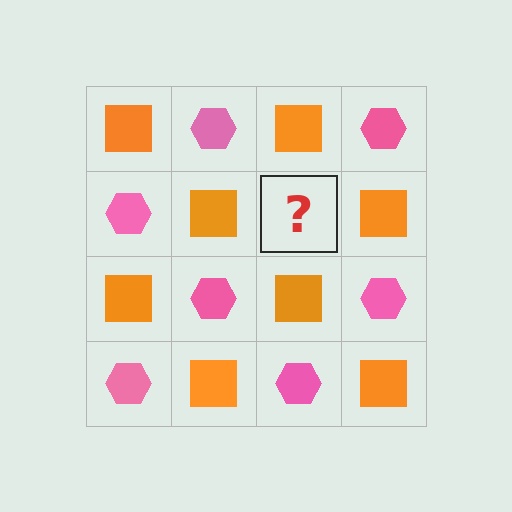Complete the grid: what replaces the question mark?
The question mark should be replaced with a pink hexagon.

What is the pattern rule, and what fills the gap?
The rule is that it alternates orange square and pink hexagon in a checkerboard pattern. The gap should be filled with a pink hexagon.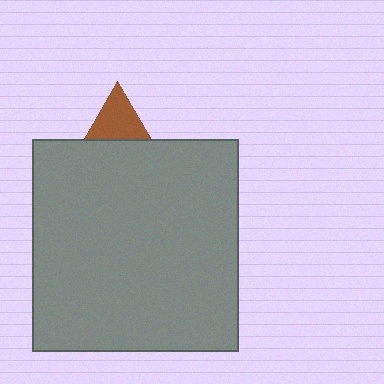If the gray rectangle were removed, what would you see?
You would see the complete brown triangle.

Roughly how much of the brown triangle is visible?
A small part of it is visible (roughly 42%).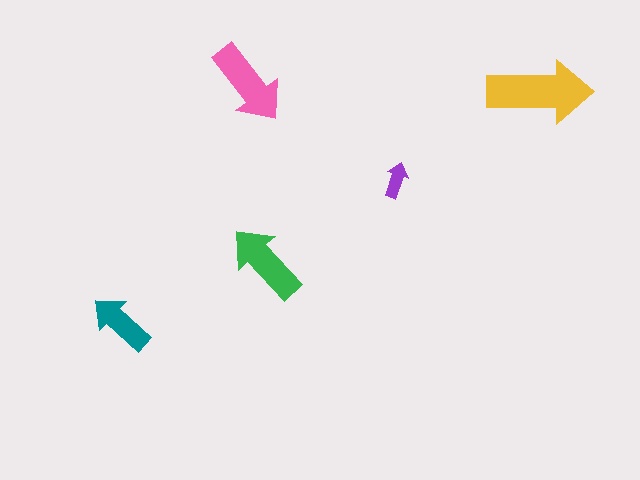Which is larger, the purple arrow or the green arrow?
The green one.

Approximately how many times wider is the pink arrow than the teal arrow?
About 1.5 times wider.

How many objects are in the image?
There are 5 objects in the image.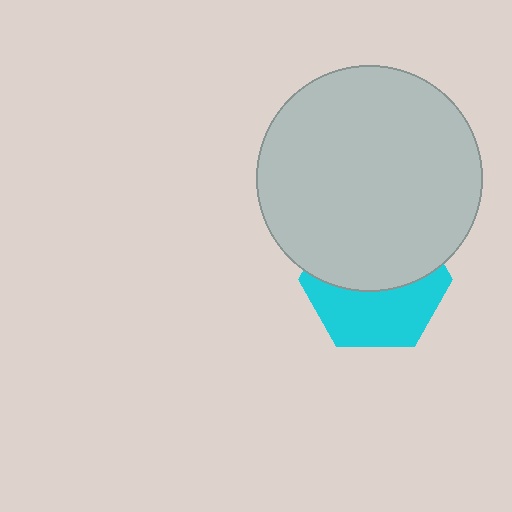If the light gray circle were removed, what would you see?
You would see the complete cyan hexagon.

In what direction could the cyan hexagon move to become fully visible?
The cyan hexagon could move down. That would shift it out from behind the light gray circle entirely.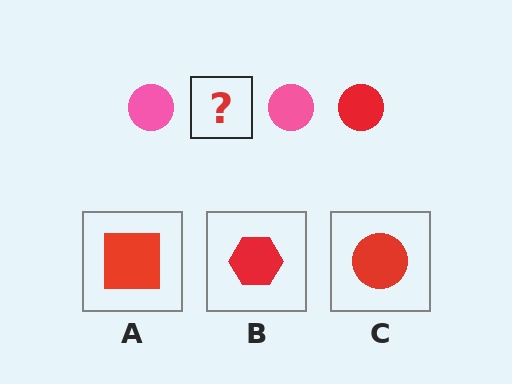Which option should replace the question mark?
Option C.